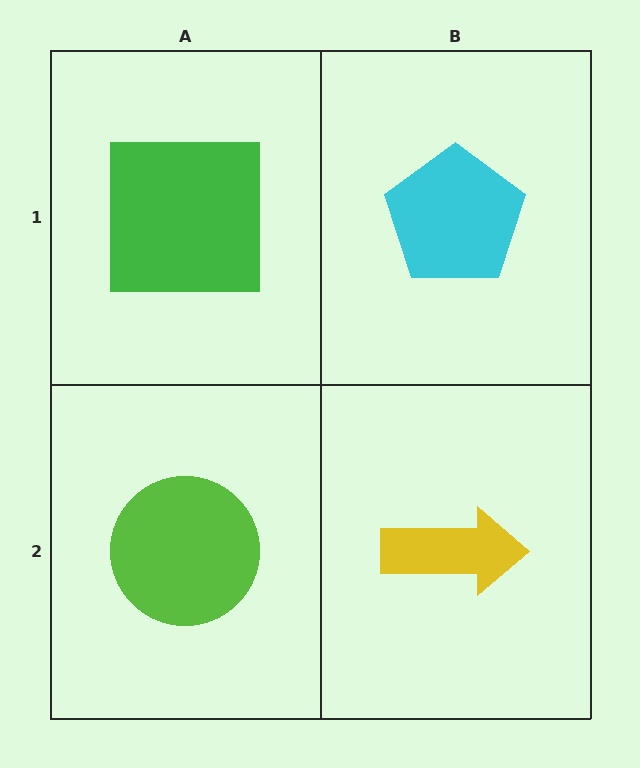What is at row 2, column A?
A lime circle.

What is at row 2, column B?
A yellow arrow.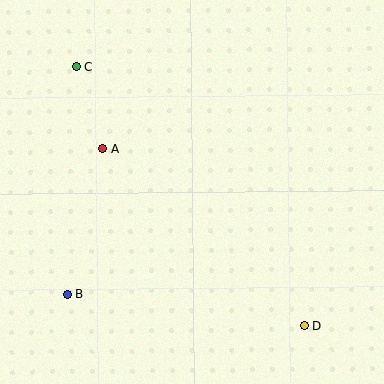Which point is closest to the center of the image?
Point A at (102, 149) is closest to the center.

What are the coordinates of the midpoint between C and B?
The midpoint between C and B is at (72, 181).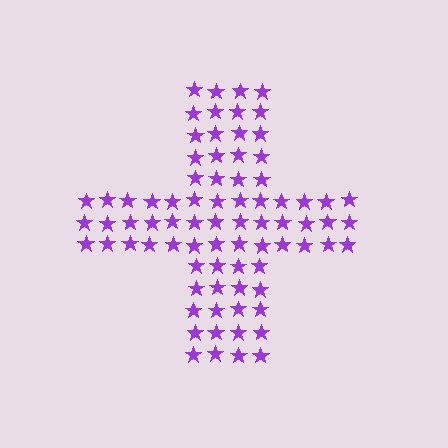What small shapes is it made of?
It is made of small stars.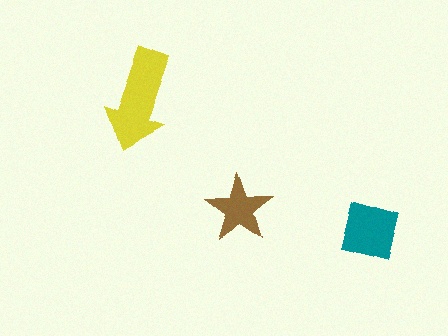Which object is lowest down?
The teal square is bottommost.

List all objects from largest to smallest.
The yellow arrow, the teal square, the brown star.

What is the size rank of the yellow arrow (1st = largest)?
1st.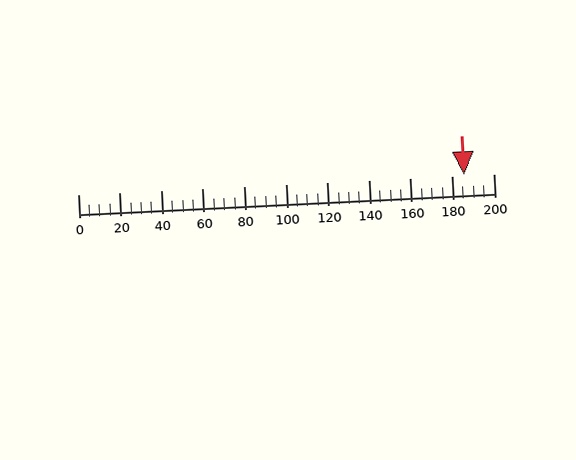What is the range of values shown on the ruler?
The ruler shows values from 0 to 200.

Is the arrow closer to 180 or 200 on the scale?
The arrow is closer to 180.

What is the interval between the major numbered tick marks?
The major tick marks are spaced 20 units apart.